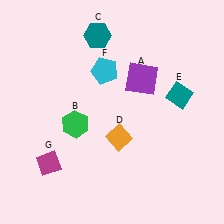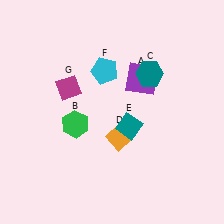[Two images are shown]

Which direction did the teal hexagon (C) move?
The teal hexagon (C) moved right.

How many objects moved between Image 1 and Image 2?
3 objects moved between the two images.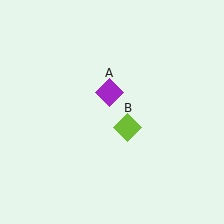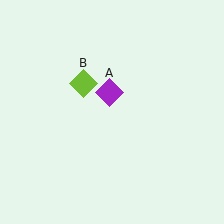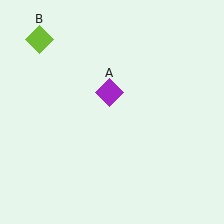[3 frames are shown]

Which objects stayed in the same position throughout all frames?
Purple diamond (object A) remained stationary.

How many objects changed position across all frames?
1 object changed position: lime diamond (object B).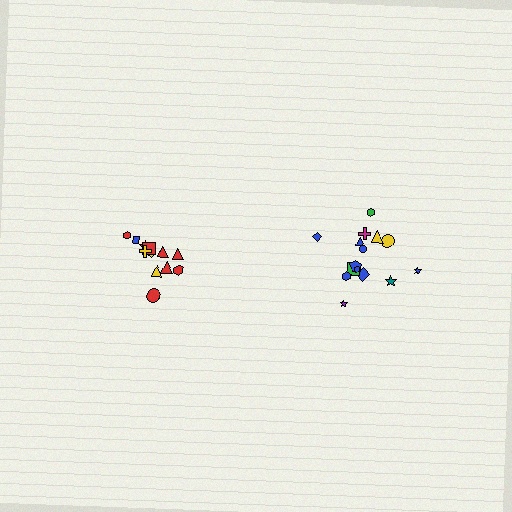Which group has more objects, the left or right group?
The right group.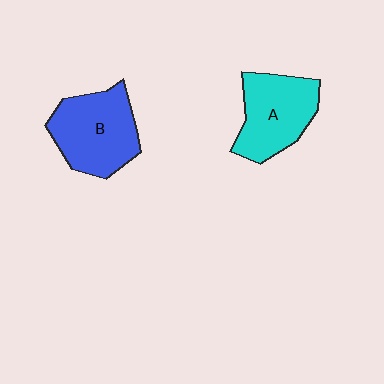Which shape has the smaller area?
Shape A (cyan).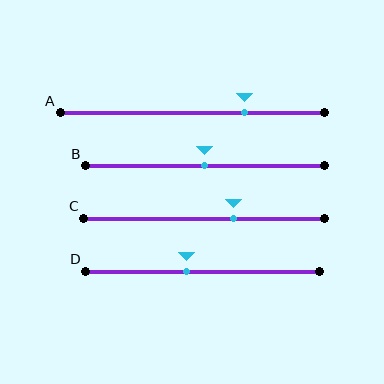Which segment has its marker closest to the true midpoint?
Segment B has its marker closest to the true midpoint.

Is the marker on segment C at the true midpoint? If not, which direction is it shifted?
No, the marker on segment C is shifted to the right by about 12% of the segment length.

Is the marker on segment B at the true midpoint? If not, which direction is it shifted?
Yes, the marker on segment B is at the true midpoint.